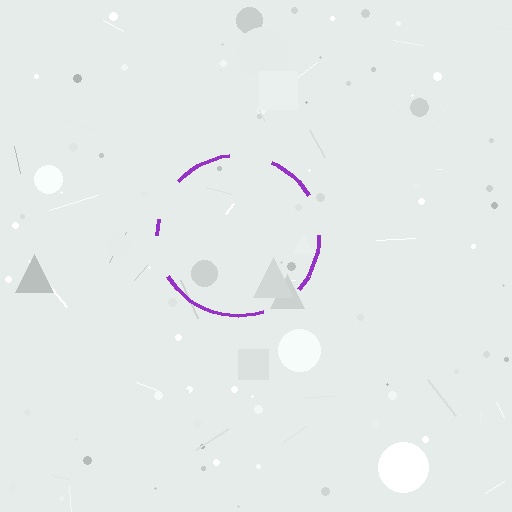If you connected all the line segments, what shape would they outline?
They would outline a circle.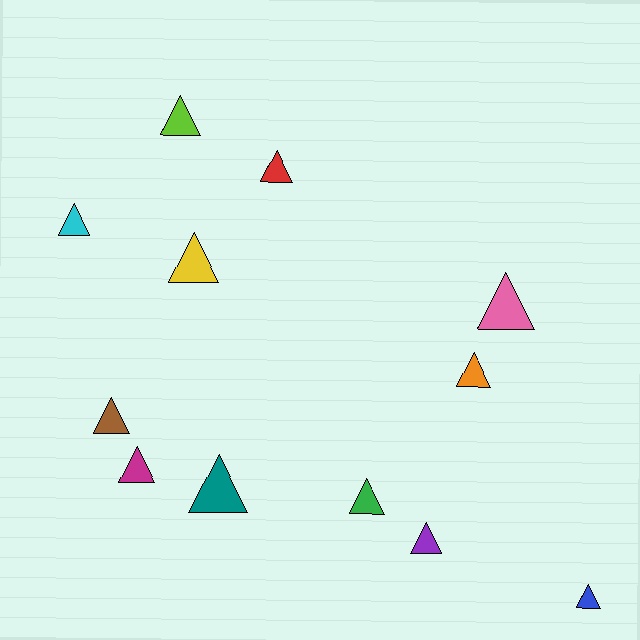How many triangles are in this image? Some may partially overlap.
There are 12 triangles.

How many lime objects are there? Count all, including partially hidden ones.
There is 1 lime object.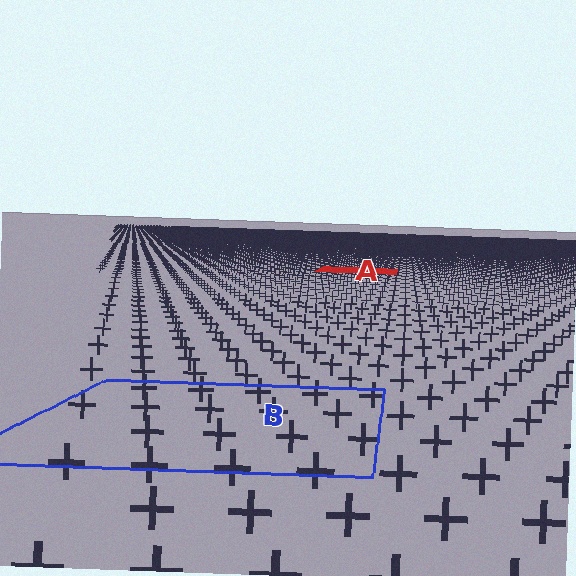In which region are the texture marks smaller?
The texture marks are smaller in region A, because it is farther away.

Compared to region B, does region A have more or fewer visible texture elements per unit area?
Region A has more texture elements per unit area — they are packed more densely because it is farther away.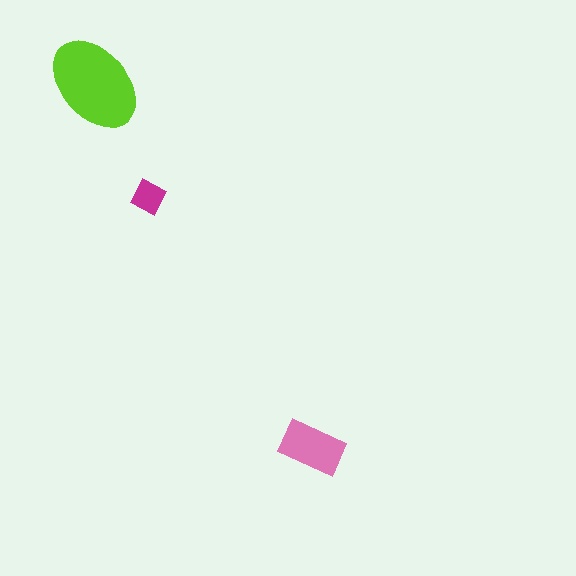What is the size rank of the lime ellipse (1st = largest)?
1st.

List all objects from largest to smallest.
The lime ellipse, the pink rectangle, the magenta diamond.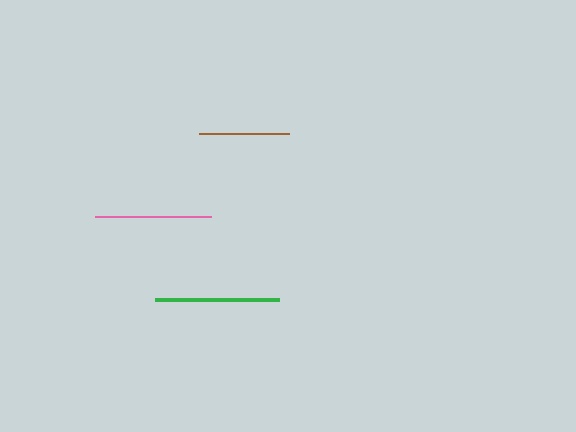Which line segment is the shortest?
The brown line is the shortest at approximately 91 pixels.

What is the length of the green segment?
The green segment is approximately 124 pixels long.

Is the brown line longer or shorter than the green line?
The green line is longer than the brown line.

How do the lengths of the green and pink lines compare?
The green and pink lines are approximately the same length.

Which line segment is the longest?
The green line is the longest at approximately 124 pixels.